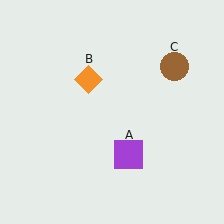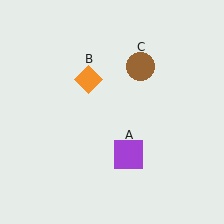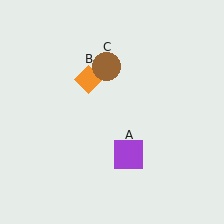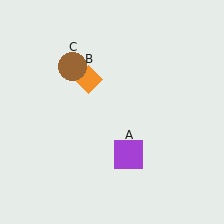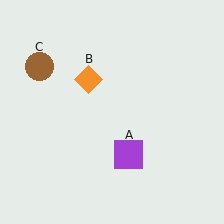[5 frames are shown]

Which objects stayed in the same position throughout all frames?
Purple square (object A) and orange diamond (object B) remained stationary.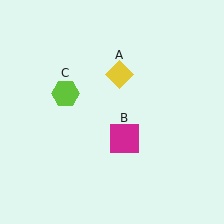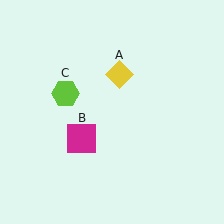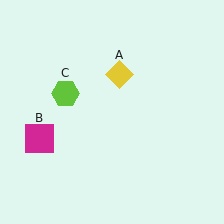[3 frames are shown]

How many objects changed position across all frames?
1 object changed position: magenta square (object B).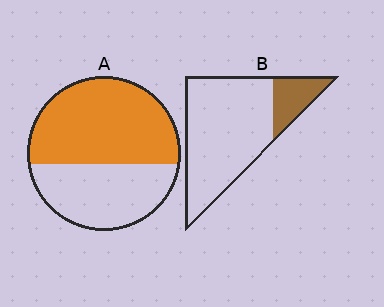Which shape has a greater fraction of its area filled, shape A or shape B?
Shape A.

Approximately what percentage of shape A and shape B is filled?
A is approximately 60% and B is approximately 20%.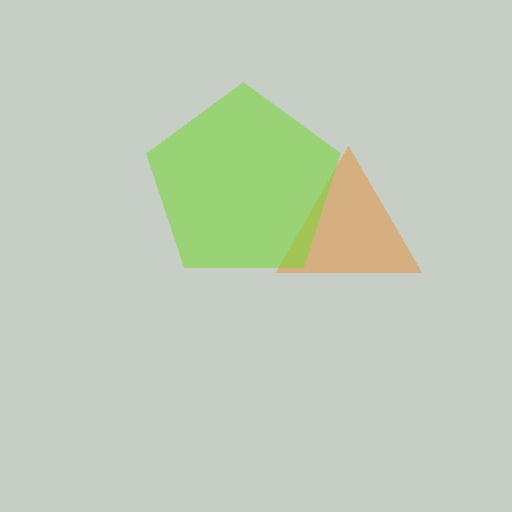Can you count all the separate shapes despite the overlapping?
Yes, there are 2 separate shapes.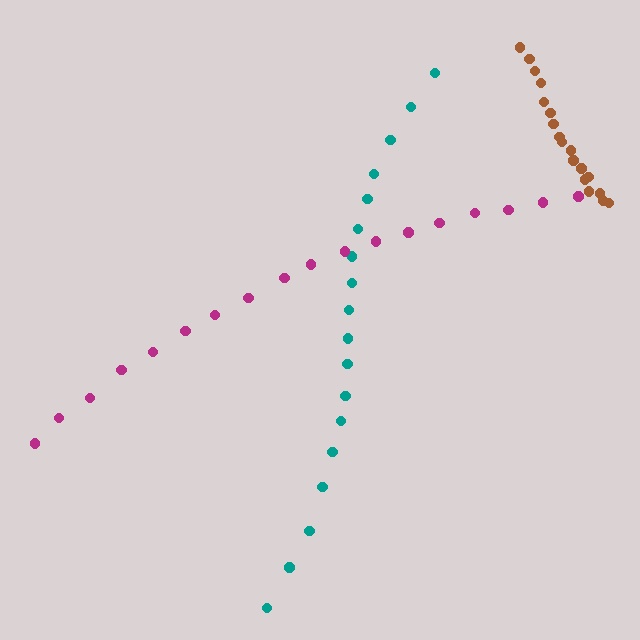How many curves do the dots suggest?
There are 3 distinct paths.